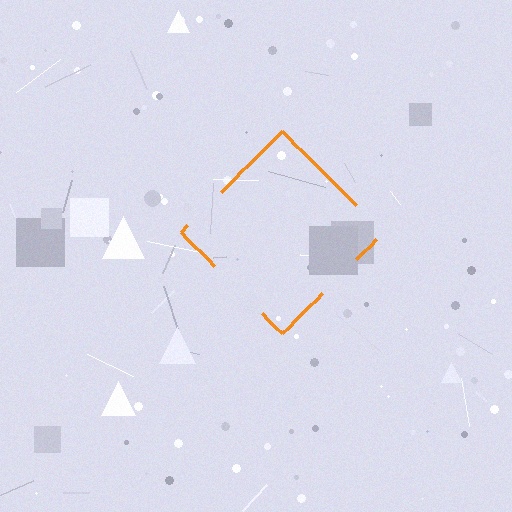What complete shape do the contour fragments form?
The contour fragments form a diamond.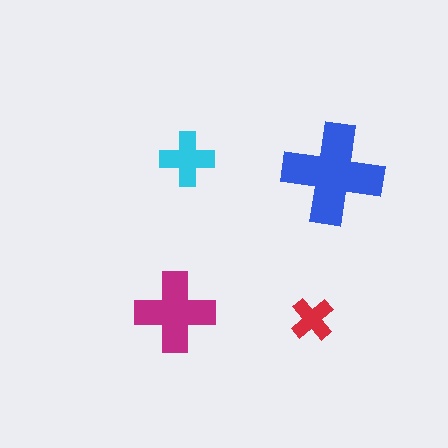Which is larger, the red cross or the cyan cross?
The cyan one.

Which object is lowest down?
The red cross is bottommost.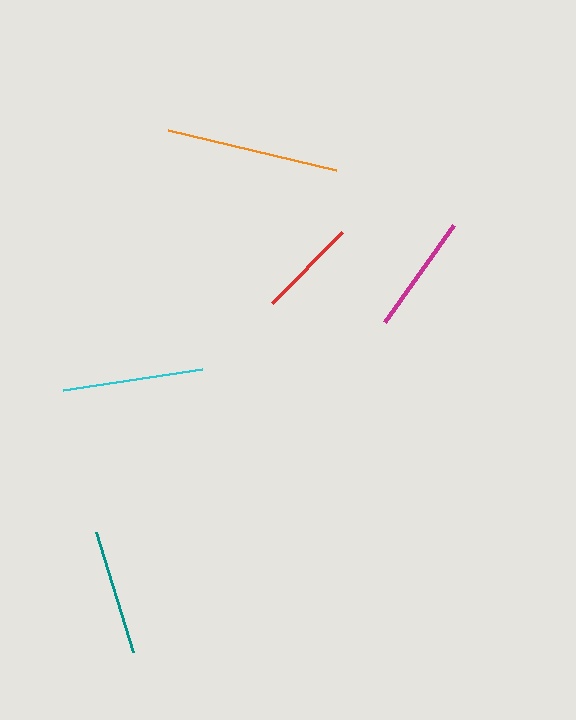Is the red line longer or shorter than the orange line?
The orange line is longer than the red line.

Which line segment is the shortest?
The red line is the shortest at approximately 100 pixels.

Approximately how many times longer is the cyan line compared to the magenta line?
The cyan line is approximately 1.2 times the length of the magenta line.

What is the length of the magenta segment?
The magenta segment is approximately 119 pixels long.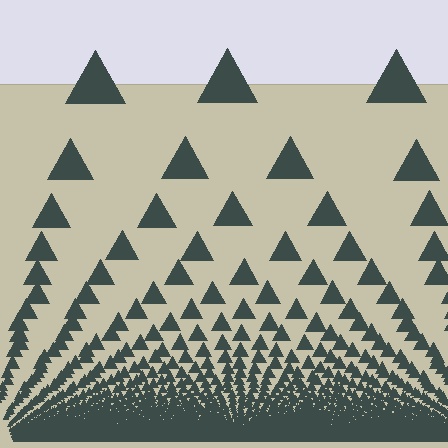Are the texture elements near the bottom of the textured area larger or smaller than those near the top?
Smaller. The gradient is inverted — elements near the bottom are smaller and denser.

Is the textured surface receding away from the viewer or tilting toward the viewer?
The surface appears to tilt toward the viewer. Texture elements get larger and sparser toward the top.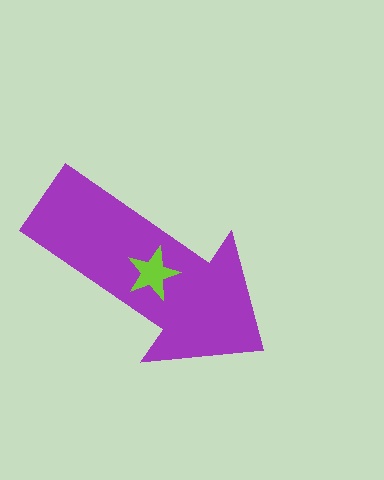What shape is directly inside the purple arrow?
The lime star.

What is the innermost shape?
The lime star.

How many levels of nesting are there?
2.